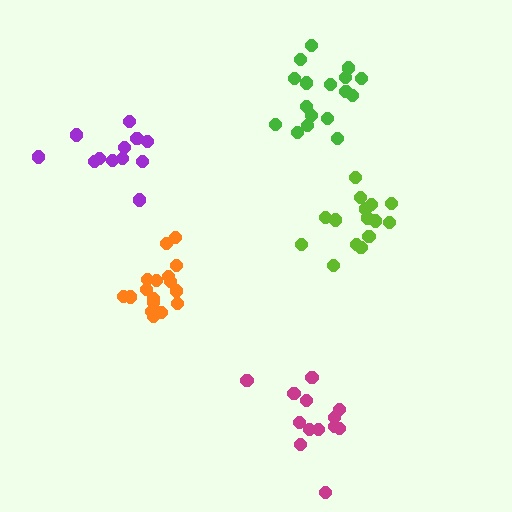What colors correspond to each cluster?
The clusters are colored: green, orange, lime, magenta, purple.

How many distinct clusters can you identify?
There are 5 distinct clusters.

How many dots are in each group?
Group 1: 17 dots, Group 2: 18 dots, Group 3: 15 dots, Group 4: 14 dots, Group 5: 12 dots (76 total).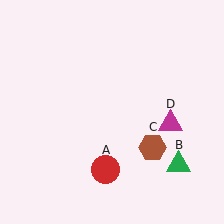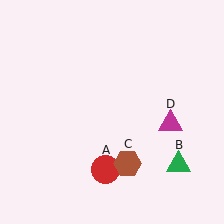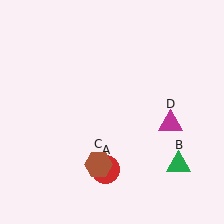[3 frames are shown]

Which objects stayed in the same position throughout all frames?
Red circle (object A) and green triangle (object B) and magenta triangle (object D) remained stationary.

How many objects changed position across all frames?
1 object changed position: brown hexagon (object C).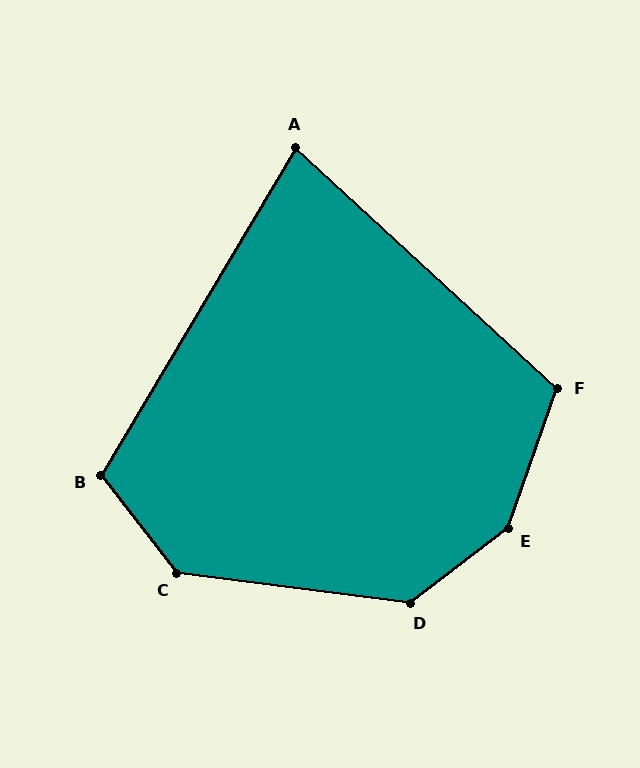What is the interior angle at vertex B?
Approximately 112 degrees (obtuse).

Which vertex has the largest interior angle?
E, at approximately 147 degrees.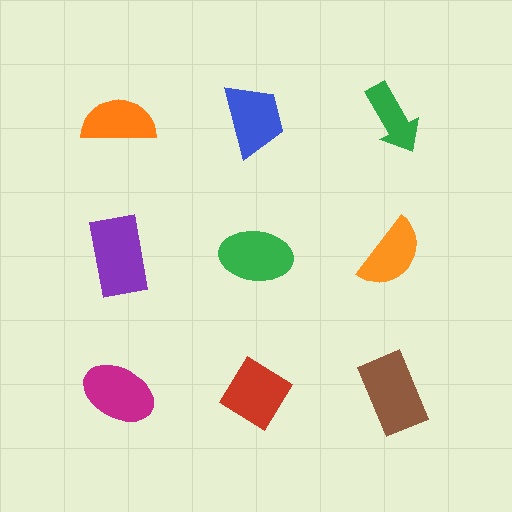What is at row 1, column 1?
An orange semicircle.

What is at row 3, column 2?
A red diamond.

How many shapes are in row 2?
3 shapes.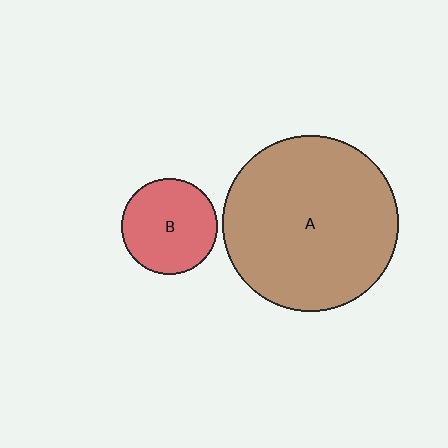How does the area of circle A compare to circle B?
Approximately 3.3 times.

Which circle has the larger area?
Circle A (brown).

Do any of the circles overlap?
No, none of the circles overlap.